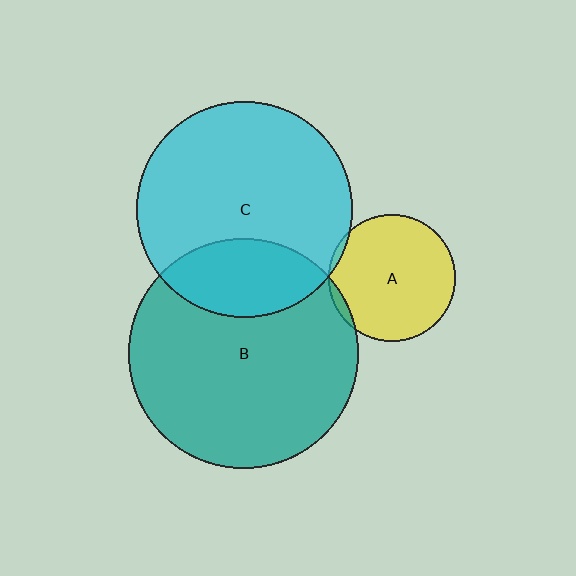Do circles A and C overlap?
Yes.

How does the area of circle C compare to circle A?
Approximately 2.9 times.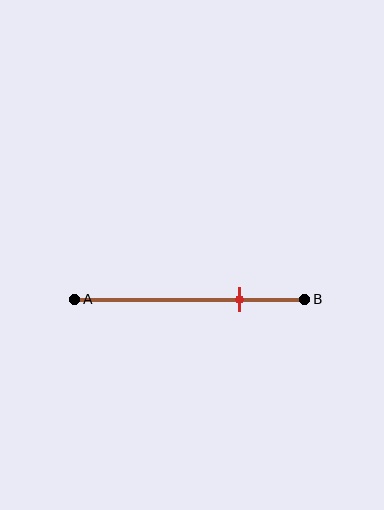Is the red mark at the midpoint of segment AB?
No, the mark is at about 70% from A, not at the 50% midpoint.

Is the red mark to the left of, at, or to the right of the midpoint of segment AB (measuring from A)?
The red mark is to the right of the midpoint of segment AB.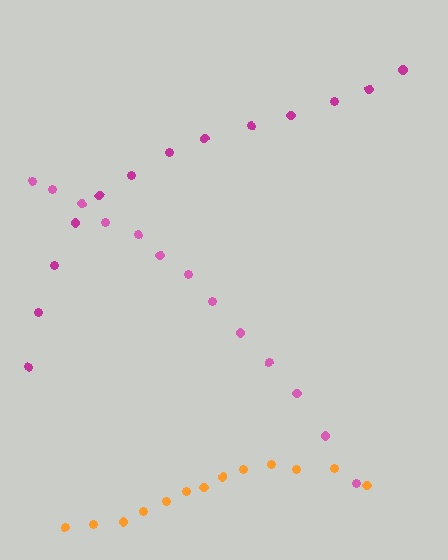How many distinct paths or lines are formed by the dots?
There are 3 distinct paths.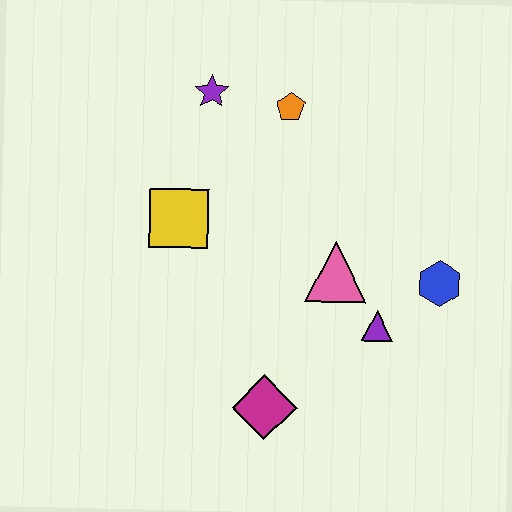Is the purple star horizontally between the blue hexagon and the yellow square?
Yes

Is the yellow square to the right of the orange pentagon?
No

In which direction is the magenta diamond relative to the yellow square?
The magenta diamond is below the yellow square.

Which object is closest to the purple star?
The orange pentagon is closest to the purple star.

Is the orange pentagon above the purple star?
No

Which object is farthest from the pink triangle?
The purple star is farthest from the pink triangle.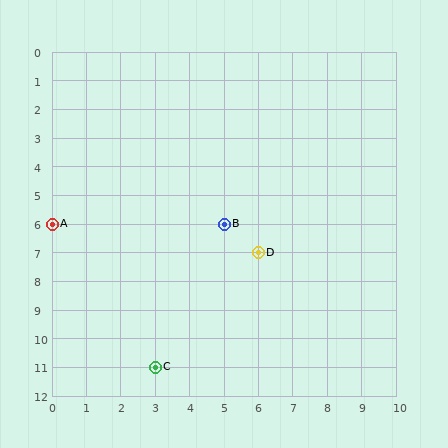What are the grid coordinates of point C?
Point C is at grid coordinates (3, 11).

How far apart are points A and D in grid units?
Points A and D are 6 columns and 1 row apart (about 6.1 grid units diagonally).